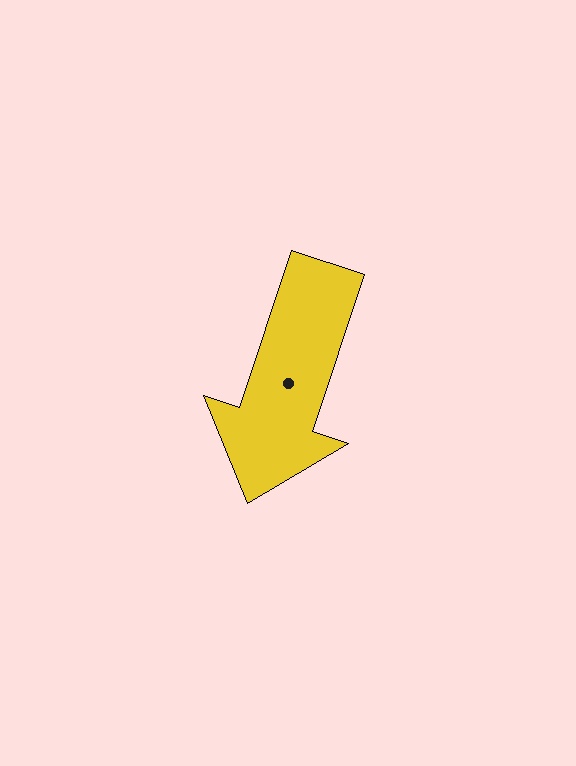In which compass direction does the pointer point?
South.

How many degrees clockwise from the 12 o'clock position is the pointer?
Approximately 198 degrees.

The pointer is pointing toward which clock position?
Roughly 7 o'clock.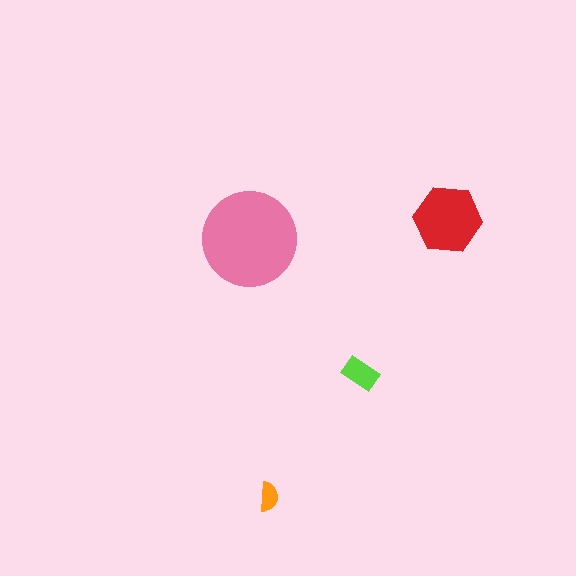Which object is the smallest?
The orange semicircle.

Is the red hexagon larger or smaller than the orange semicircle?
Larger.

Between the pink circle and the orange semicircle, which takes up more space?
The pink circle.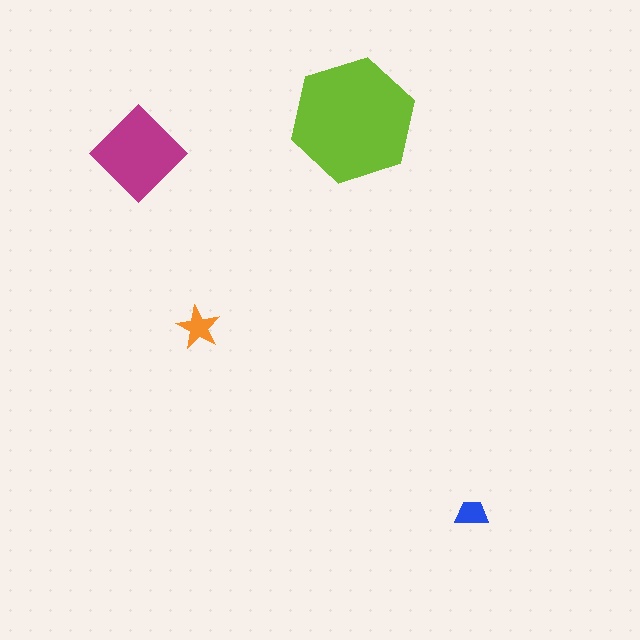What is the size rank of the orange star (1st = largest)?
3rd.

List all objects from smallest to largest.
The blue trapezoid, the orange star, the magenta diamond, the lime hexagon.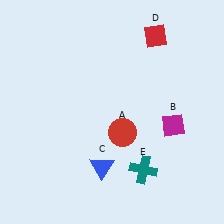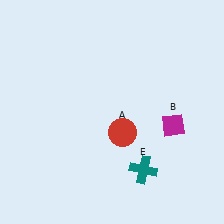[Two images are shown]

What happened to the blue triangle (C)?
The blue triangle (C) was removed in Image 2. It was in the bottom-left area of Image 1.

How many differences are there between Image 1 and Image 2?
There are 2 differences between the two images.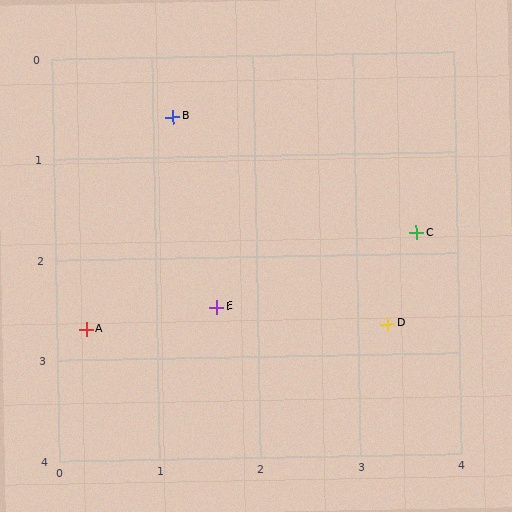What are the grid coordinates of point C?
Point C is at approximately (3.6, 1.8).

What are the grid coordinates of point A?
Point A is at approximately (0.3, 2.7).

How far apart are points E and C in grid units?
Points E and C are about 2.1 grid units apart.